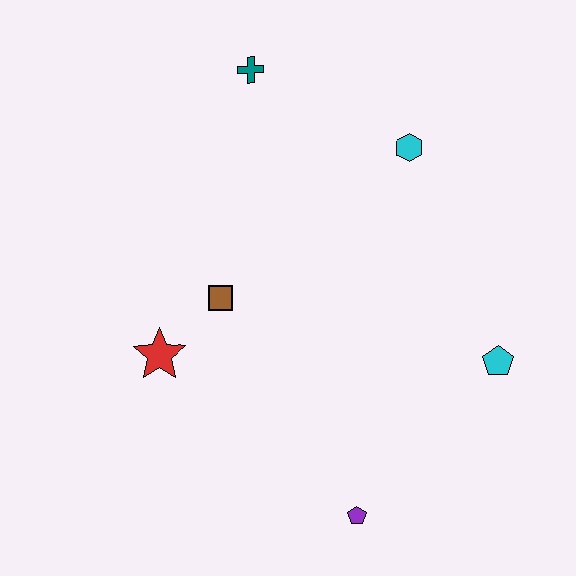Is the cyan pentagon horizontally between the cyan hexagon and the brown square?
No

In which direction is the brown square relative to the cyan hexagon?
The brown square is to the left of the cyan hexagon.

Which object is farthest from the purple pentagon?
The teal cross is farthest from the purple pentagon.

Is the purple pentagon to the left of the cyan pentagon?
Yes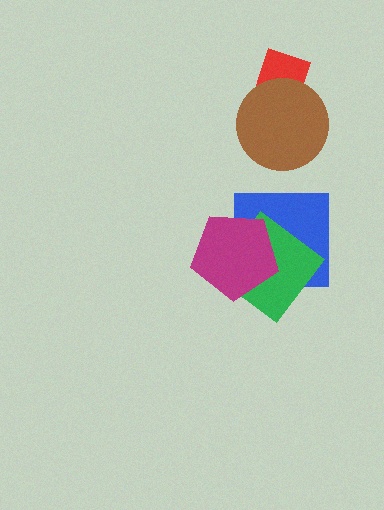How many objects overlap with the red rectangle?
1 object overlaps with the red rectangle.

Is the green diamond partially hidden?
Yes, it is partially covered by another shape.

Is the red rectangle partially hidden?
Yes, it is partially covered by another shape.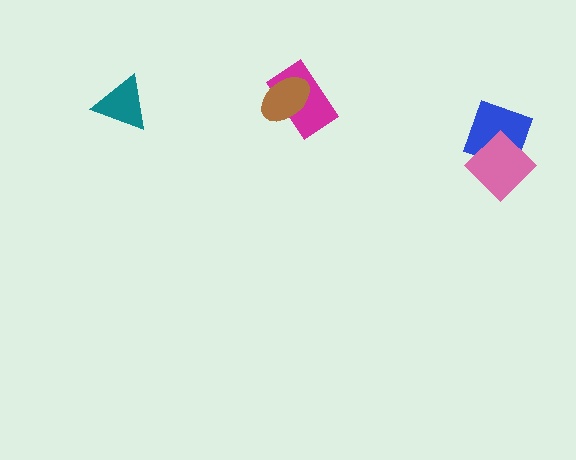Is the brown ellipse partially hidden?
No, no other shape covers it.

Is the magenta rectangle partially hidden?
Yes, it is partially covered by another shape.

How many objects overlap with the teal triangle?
0 objects overlap with the teal triangle.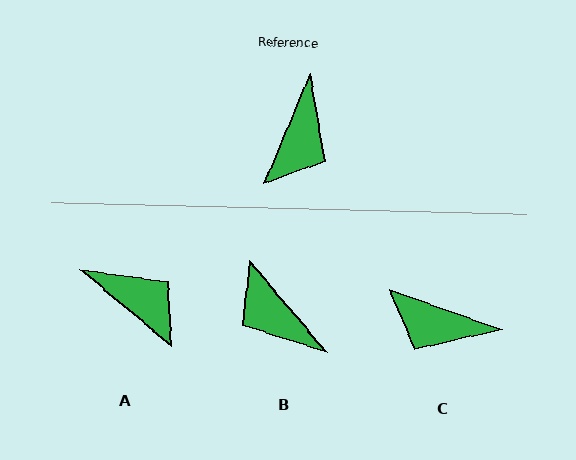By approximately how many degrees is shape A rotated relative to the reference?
Approximately 72 degrees counter-clockwise.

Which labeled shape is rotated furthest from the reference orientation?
B, about 117 degrees away.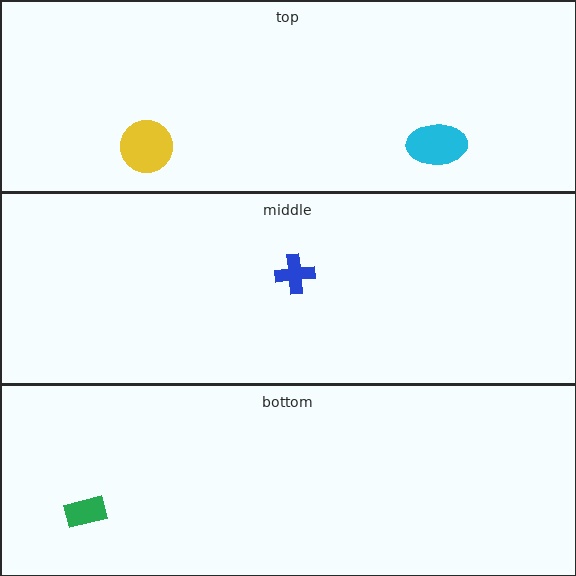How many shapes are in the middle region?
1.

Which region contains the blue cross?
The middle region.